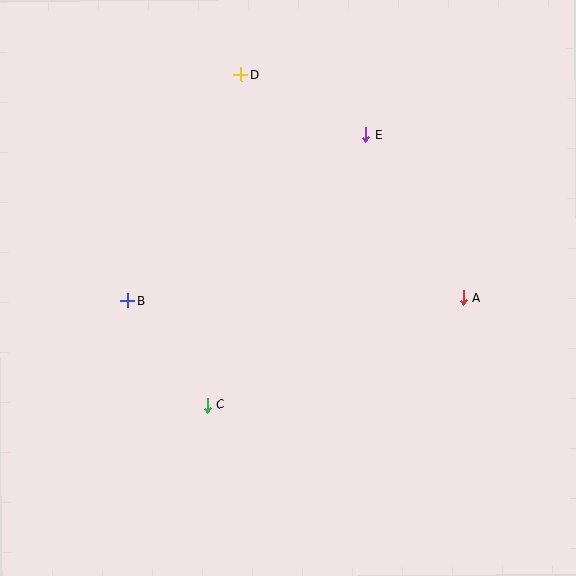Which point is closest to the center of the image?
Point C at (207, 405) is closest to the center.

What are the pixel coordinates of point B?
Point B is at (128, 301).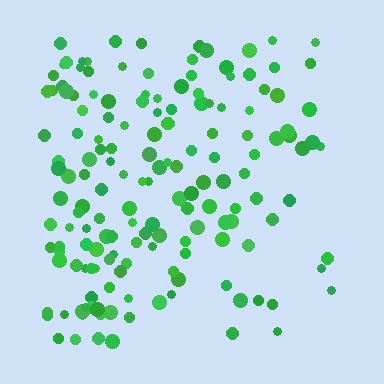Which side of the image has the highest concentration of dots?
The left.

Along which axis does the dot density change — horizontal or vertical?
Horizontal.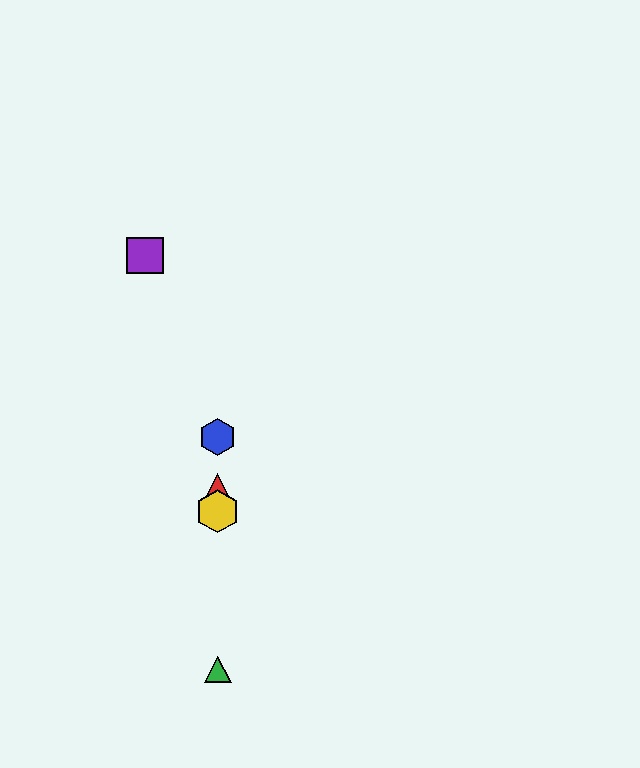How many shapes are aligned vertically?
4 shapes (the red triangle, the blue hexagon, the green triangle, the yellow hexagon) are aligned vertically.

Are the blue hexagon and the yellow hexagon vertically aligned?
Yes, both are at x≈218.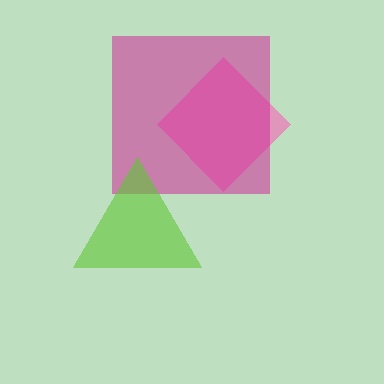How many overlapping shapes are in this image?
There are 3 overlapping shapes in the image.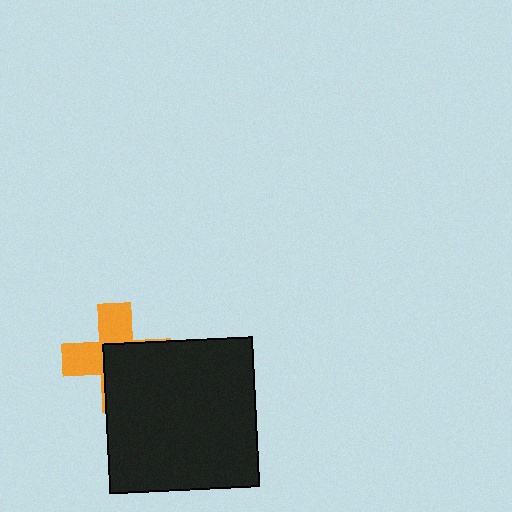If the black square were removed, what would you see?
You would see the complete orange cross.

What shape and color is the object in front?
The object in front is a black square.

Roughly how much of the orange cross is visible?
About half of it is visible (roughly 45%).